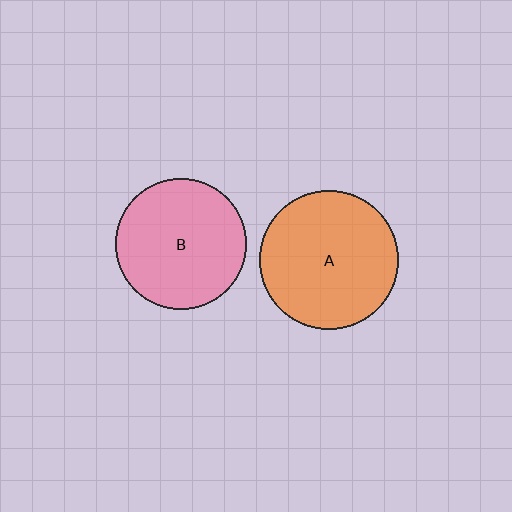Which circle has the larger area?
Circle A (orange).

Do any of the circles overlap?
No, none of the circles overlap.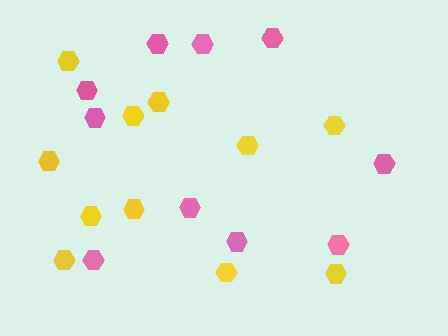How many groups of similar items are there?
There are 2 groups: one group of pink hexagons (10) and one group of yellow hexagons (11).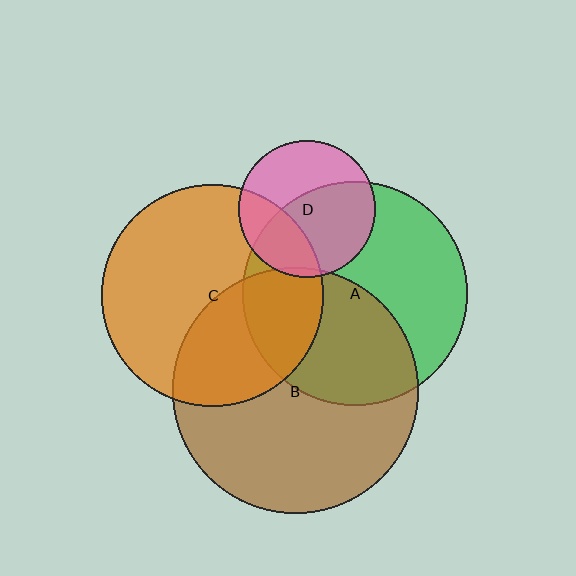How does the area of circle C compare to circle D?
Approximately 2.6 times.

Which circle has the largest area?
Circle B (brown).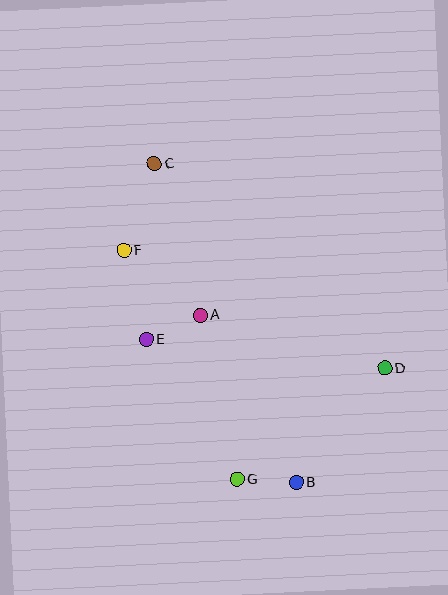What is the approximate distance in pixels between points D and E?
The distance between D and E is approximately 240 pixels.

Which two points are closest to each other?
Points A and E are closest to each other.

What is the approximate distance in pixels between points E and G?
The distance between E and G is approximately 167 pixels.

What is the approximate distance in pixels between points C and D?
The distance between C and D is approximately 308 pixels.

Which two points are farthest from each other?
Points B and C are farthest from each other.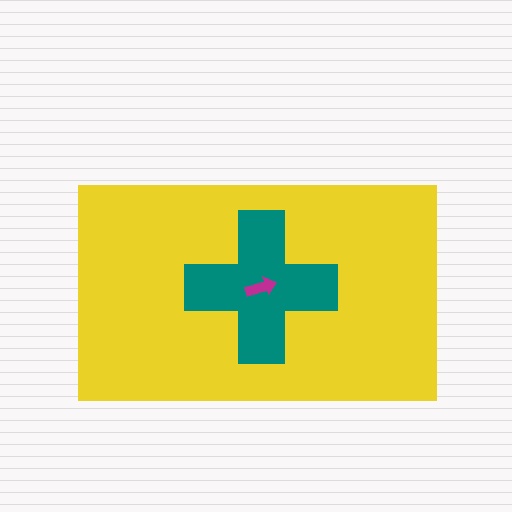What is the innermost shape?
The magenta arrow.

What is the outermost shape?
The yellow rectangle.